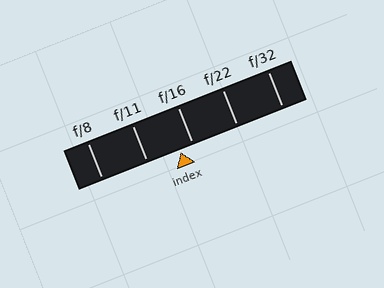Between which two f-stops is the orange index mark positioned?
The index mark is between f/11 and f/16.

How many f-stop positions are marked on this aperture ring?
There are 5 f-stop positions marked.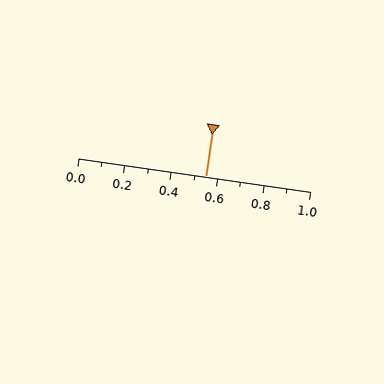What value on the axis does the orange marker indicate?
The marker indicates approximately 0.55.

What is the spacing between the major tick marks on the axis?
The major ticks are spaced 0.2 apart.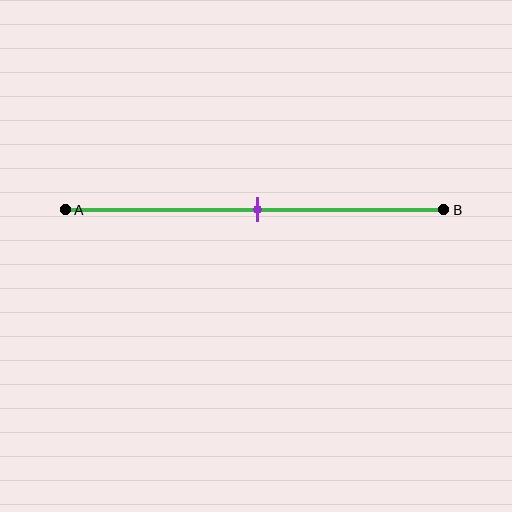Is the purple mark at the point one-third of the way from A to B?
No, the mark is at about 50% from A, not at the 33% one-third point.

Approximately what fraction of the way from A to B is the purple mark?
The purple mark is approximately 50% of the way from A to B.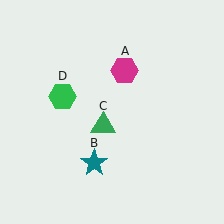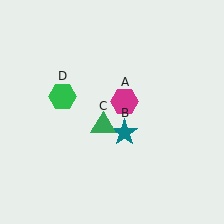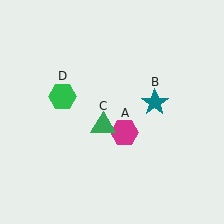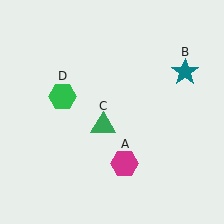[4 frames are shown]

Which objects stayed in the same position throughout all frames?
Green triangle (object C) and green hexagon (object D) remained stationary.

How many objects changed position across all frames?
2 objects changed position: magenta hexagon (object A), teal star (object B).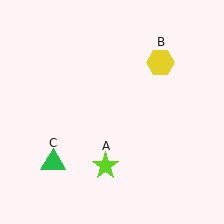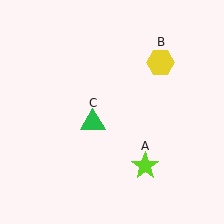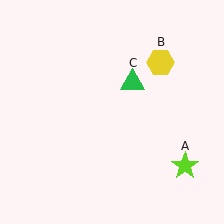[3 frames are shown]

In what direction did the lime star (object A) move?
The lime star (object A) moved right.